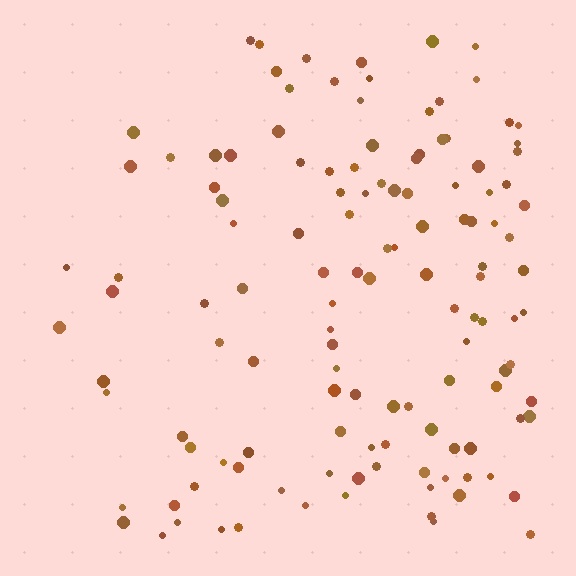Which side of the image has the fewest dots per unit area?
The left.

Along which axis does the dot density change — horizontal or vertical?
Horizontal.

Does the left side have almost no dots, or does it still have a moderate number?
Still a moderate number, just noticeably fewer than the right.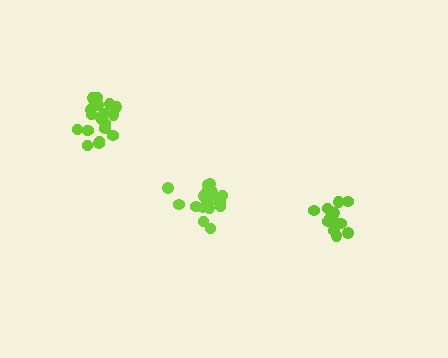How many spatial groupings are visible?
There are 3 spatial groupings.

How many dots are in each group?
Group 1: 20 dots, Group 2: 21 dots, Group 3: 16 dots (57 total).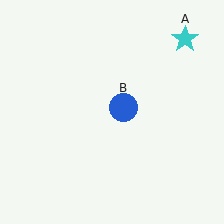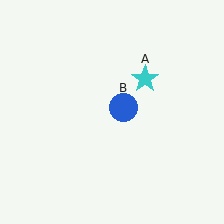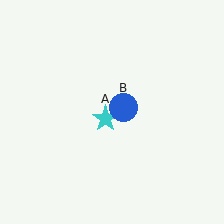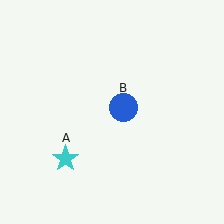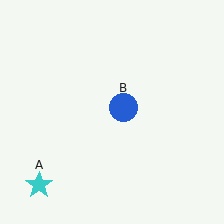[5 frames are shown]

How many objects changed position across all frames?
1 object changed position: cyan star (object A).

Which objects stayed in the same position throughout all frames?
Blue circle (object B) remained stationary.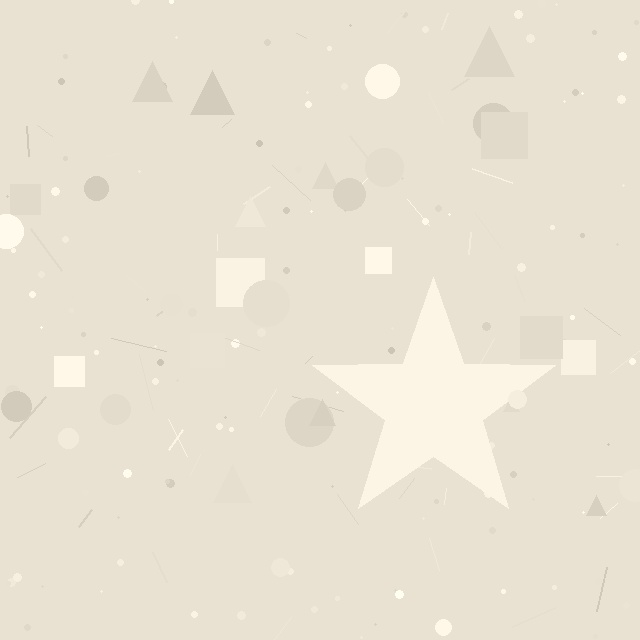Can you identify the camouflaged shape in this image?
The camouflaged shape is a star.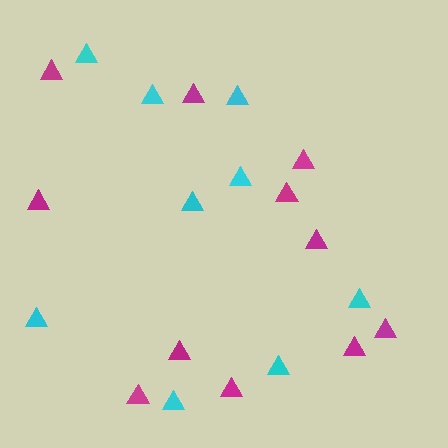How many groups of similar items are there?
There are 2 groups: one group of cyan triangles (9) and one group of magenta triangles (11).